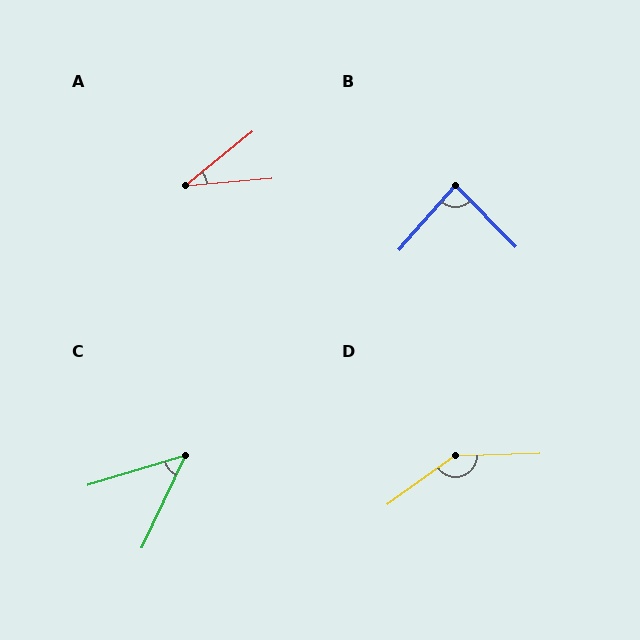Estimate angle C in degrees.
Approximately 48 degrees.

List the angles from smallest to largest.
A (34°), C (48°), B (86°), D (146°).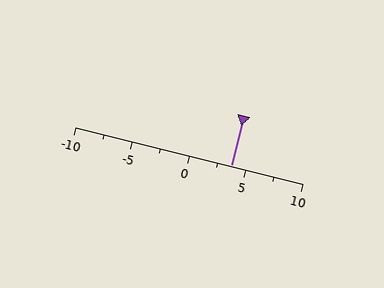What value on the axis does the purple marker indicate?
The marker indicates approximately 3.8.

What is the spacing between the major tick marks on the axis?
The major ticks are spaced 5 apart.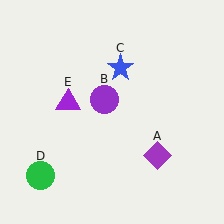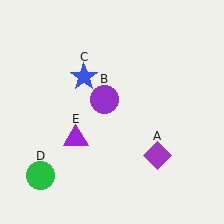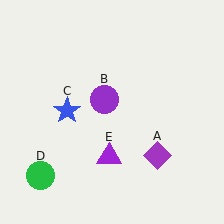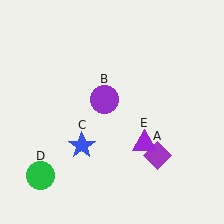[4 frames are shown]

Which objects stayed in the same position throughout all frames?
Purple diamond (object A) and purple circle (object B) and green circle (object D) remained stationary.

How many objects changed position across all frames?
2 objects changed position: blue star (object C), purple triangle (object E).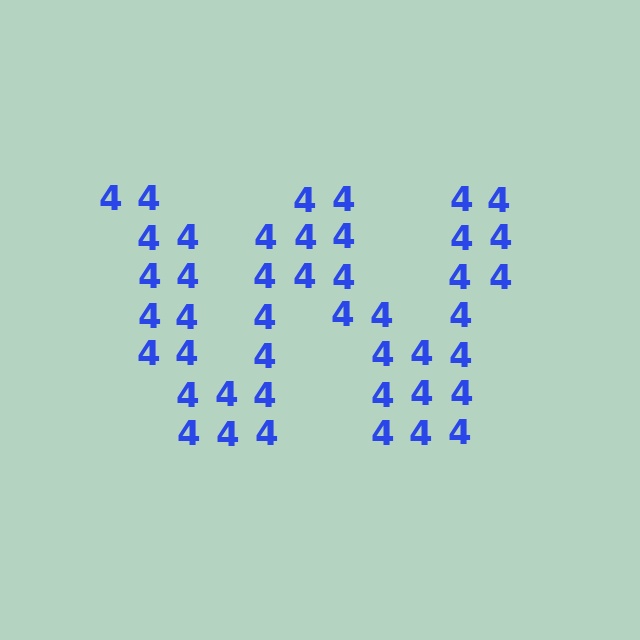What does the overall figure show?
The overall figure shows the letter W.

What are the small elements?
The small elements are digit 4's.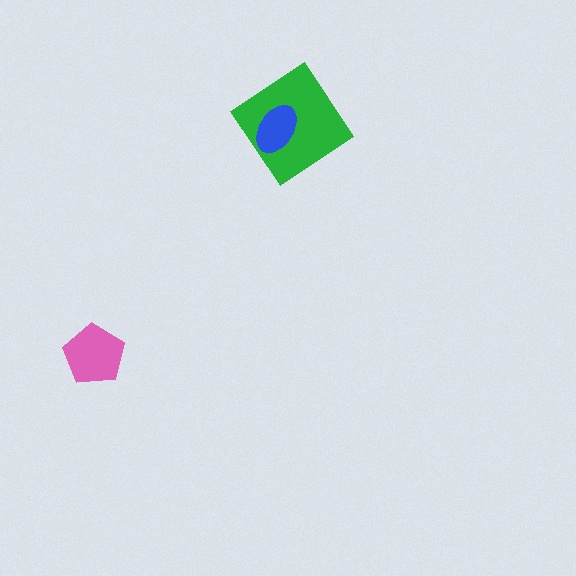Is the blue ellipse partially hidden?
No, no other shape covers it.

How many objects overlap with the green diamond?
1 object overlaps with the green diamond.